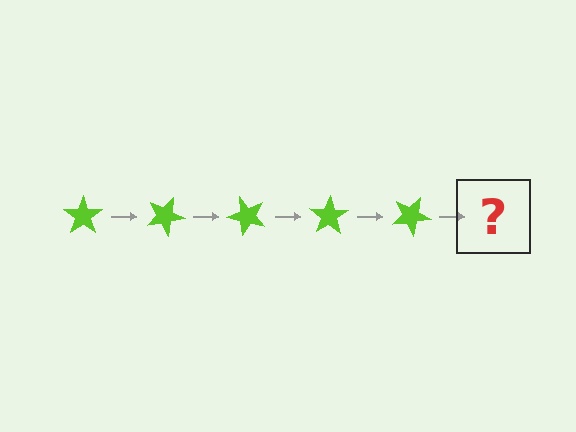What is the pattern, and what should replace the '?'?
The pattern is that the star rotates 25 degrees each step. The '?' should be a lime star rotated 125 degrees.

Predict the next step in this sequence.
The next step is a lime star rotated 125 degrees.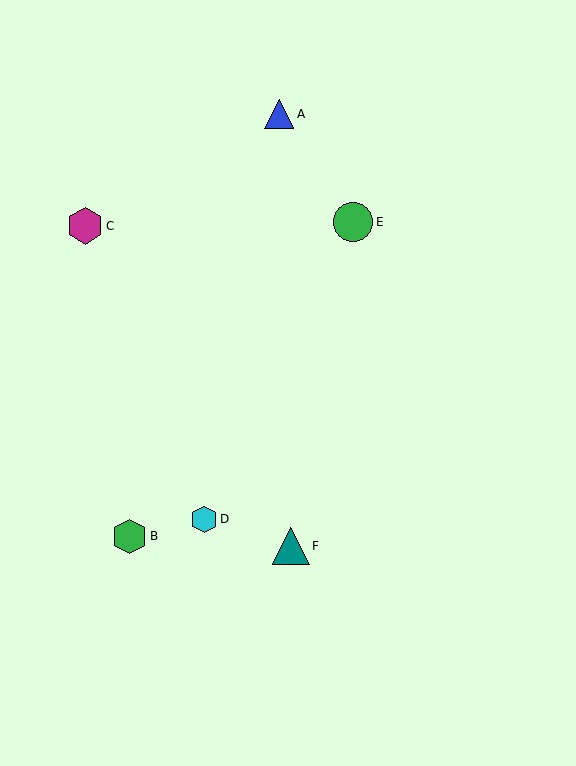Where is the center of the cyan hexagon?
The center of the cyan hexagon is at (204, 519).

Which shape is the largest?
The green circle (labeled E) is the largest.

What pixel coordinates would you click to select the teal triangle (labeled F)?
Click at (291, 546) to select the teal triangle F.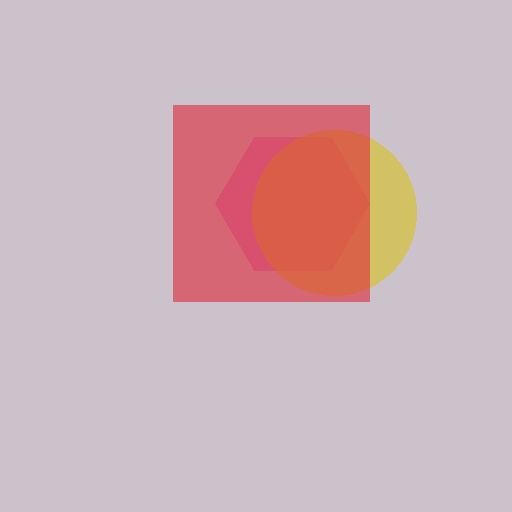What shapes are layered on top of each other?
The layered shapes are: a pink hexagon, a yellow circle, a red square.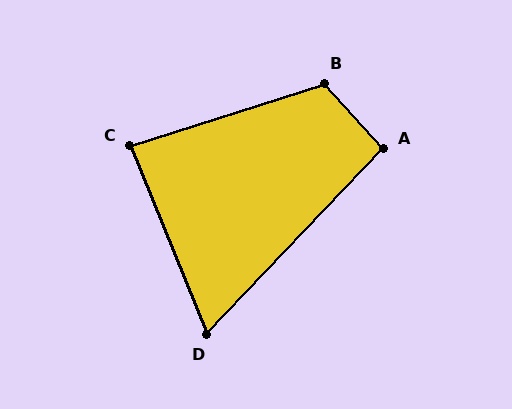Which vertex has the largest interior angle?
B, at approximately 114 degrees.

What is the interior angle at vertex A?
Approximately 94 degrees (approximately right).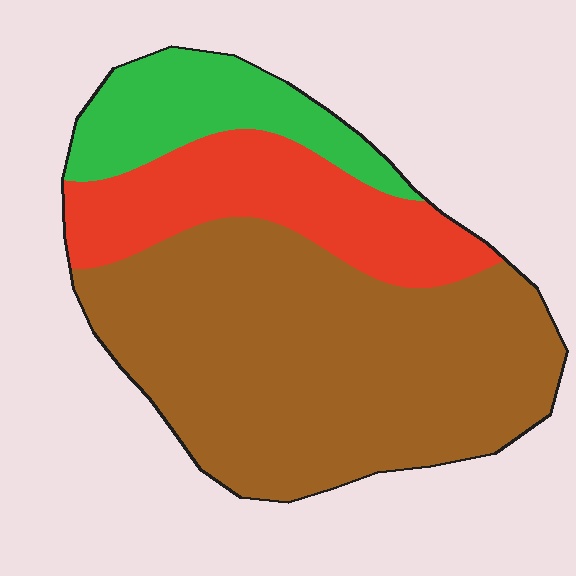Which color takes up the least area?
Green, at roughly 15%.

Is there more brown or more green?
Brown.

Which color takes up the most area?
Brown, at roughly 60%.